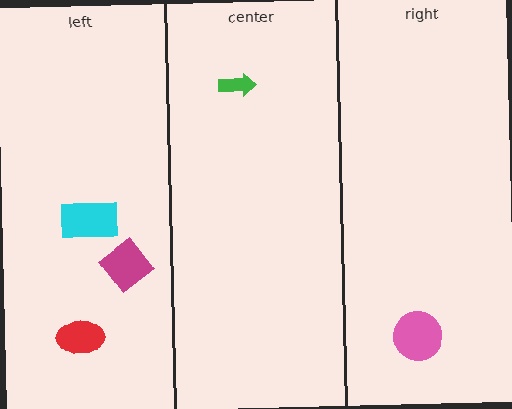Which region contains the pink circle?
The right region.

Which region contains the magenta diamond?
The left region.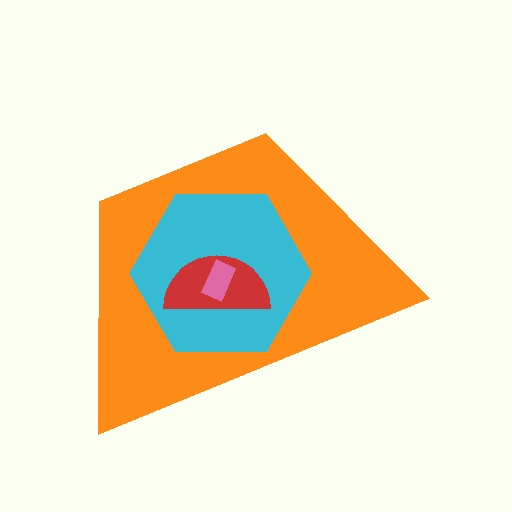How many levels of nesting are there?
4.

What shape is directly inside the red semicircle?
The pink rectangle.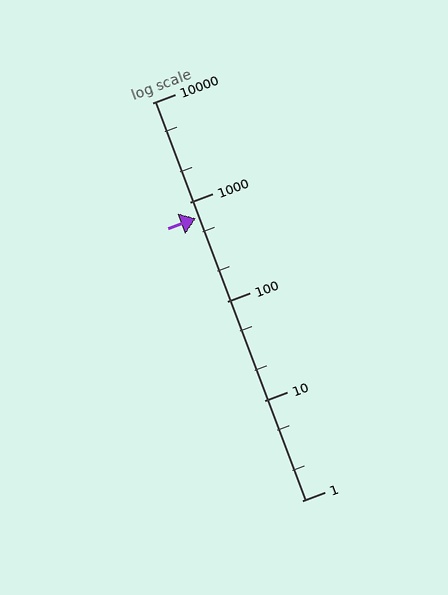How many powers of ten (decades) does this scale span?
The scale spans 4 decades, from 1 to 10000.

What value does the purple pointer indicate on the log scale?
The pointer indicates approximately 690.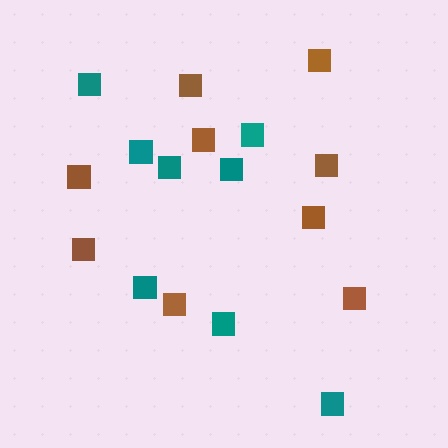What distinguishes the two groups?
There are 2 groups: one group of brown squares (9) and one group of teal squares (8).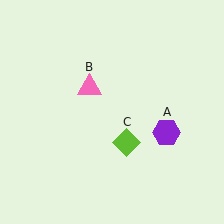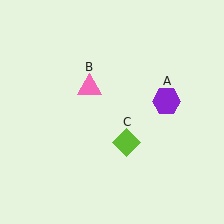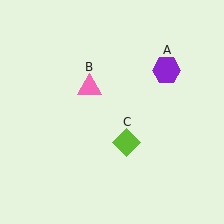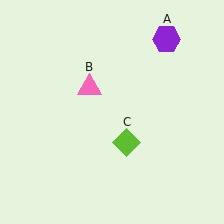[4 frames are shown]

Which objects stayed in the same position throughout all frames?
Pink triangle (object B) and lime diamond (object C) remained stationary.